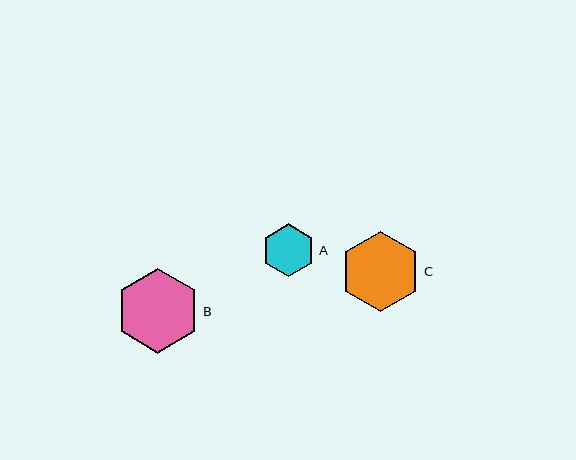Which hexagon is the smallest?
Hexagon A is the smallest with a size of approximately 53 pixels.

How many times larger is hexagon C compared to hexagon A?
Hexagon C is approximately 1.5 times the size of hexagon A.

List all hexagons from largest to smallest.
From largest to smallest: B, C, A.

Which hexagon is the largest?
Hexagon B is the largest with a size of approximately 85 pixels.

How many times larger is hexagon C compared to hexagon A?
Hexagon C is approximately 1.5 times the size of hexagon A.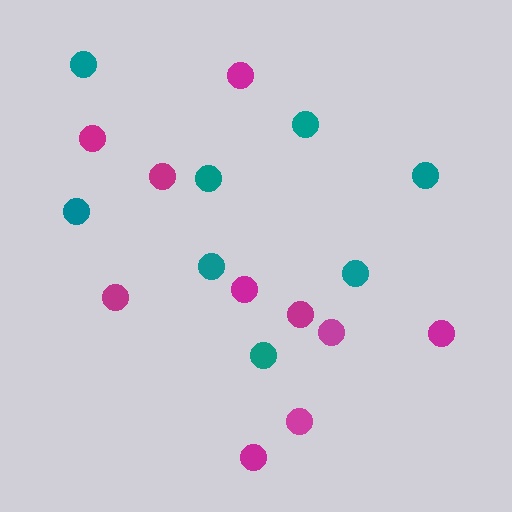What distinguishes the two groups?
There are 2 groups: one group of teal circles (8) and one group of magenta circles (10).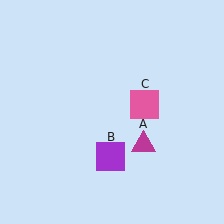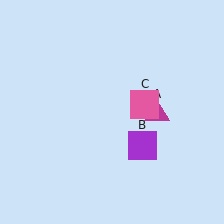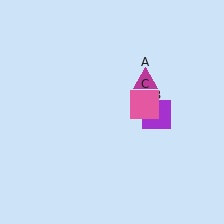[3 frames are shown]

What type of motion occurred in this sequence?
The magenta triangle (object A), purple square (object B) rotated counterclockwise around the center of the scene.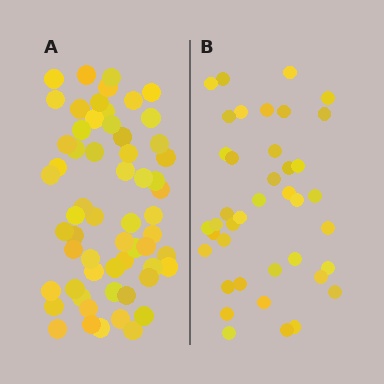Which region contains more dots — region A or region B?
Region A (the left region) has more dots.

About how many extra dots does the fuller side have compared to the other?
Region A has approximately 20 more dots than region B.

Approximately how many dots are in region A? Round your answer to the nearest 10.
About 60 dots.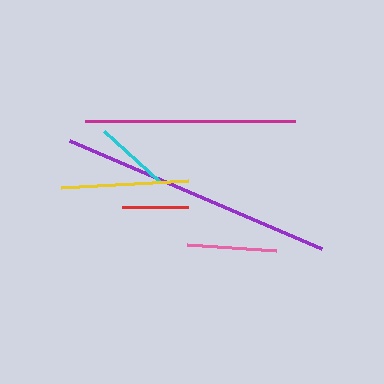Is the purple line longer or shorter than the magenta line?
The purple line is longer than the magenta line.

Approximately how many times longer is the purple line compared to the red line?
The purple line is approximately 4.2 times the length of the red line.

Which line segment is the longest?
The purple line is the longest at approximately 274 pixels.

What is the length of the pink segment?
The pink segment is approximately 89 pixels long.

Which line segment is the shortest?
The red line is the shortest at approximately 66 pixels.